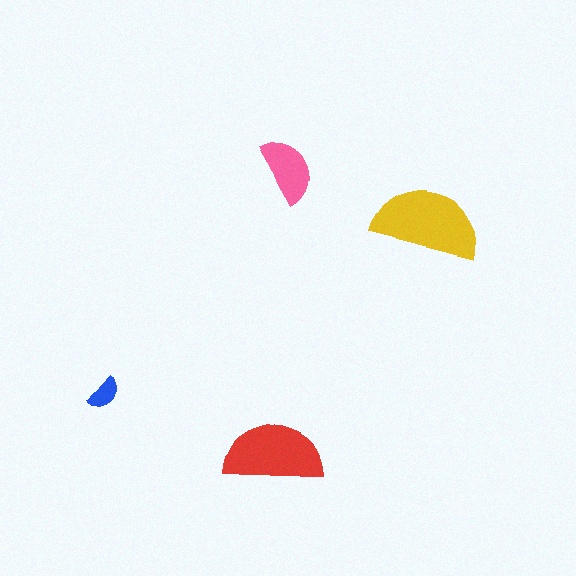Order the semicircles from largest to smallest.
the yellow one, the red one, the pink one, the blue one.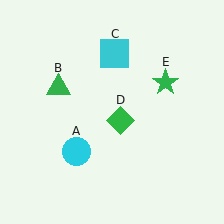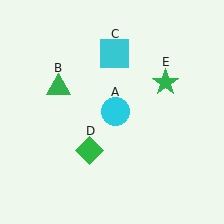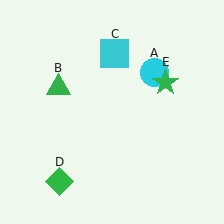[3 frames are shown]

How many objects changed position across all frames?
2 objects changed position: cyan circle (object A), green diamond (object D).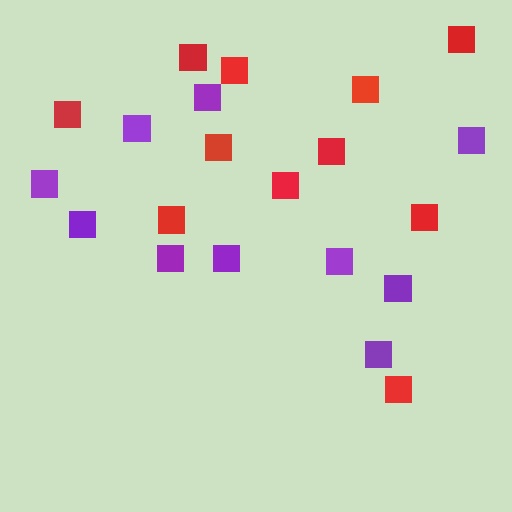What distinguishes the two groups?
There are 2 groups: one group of red squares (11) and one group of purple squares (10).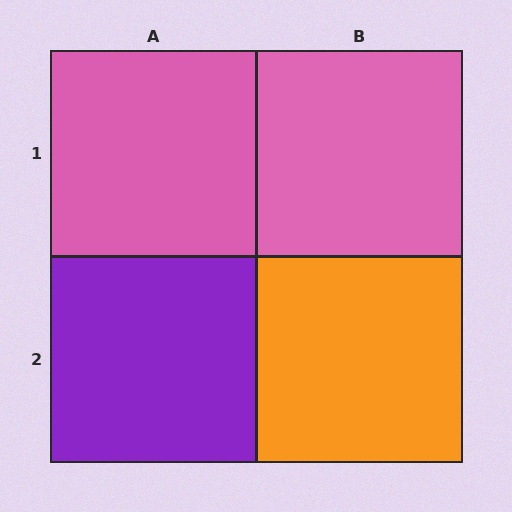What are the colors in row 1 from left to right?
Pink, pink.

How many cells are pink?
2 cells are pink.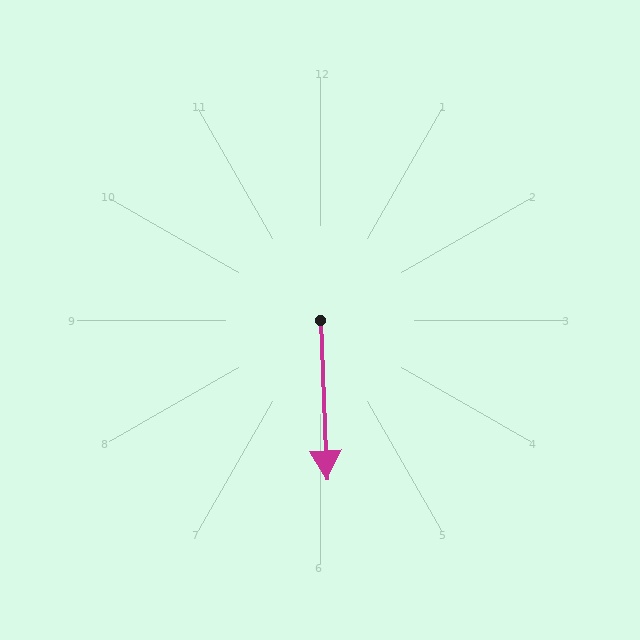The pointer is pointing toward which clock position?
Roughly 6 o'clock.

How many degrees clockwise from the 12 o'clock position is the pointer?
Approximately 178 degrees.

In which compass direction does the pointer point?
South.